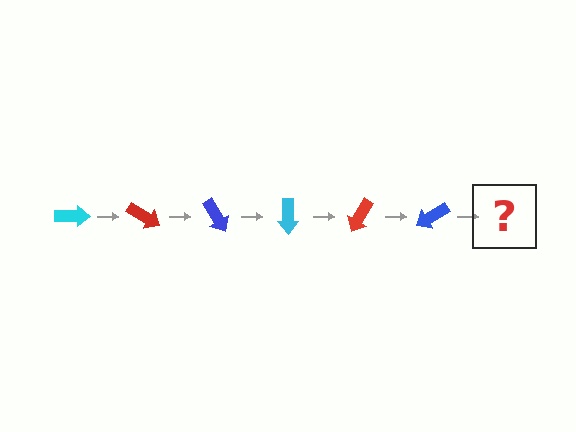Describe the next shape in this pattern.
It should be a cyan arrow, rotated 180 degrees from the start.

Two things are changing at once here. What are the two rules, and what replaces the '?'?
The two rules are that it rotates 30 degrees each step and the color cycles through cyan, red, and blue. The '?' should be a cyan arrow, rotated 180 degrees from the start.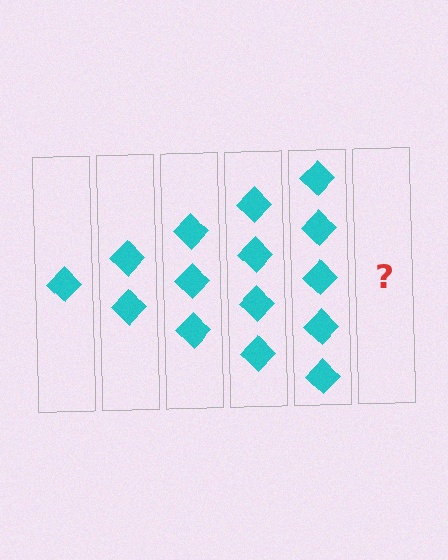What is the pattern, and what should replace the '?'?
The pattern is that each step adds one more diamond. The '?' should be 6 diamonds.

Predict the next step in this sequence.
The next step is 6 diamonds.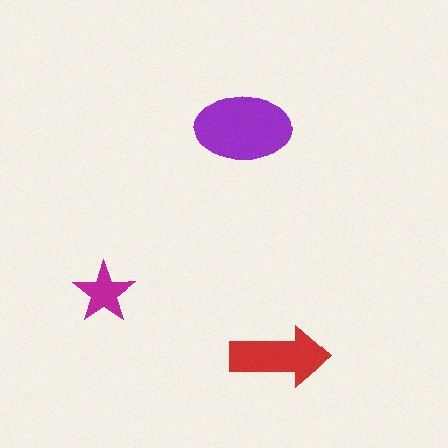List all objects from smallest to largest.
The magenta star, the red arrow, the purple ellipse.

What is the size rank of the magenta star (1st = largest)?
3rd.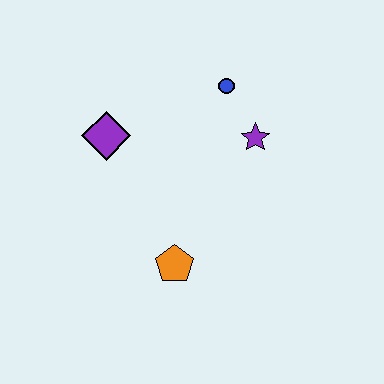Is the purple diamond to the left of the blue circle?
Yes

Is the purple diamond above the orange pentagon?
Yes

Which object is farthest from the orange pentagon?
The blue circle is farthest from the orange pentagon.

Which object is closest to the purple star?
The blue circle is closest to the purple star.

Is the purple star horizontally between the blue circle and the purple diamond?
No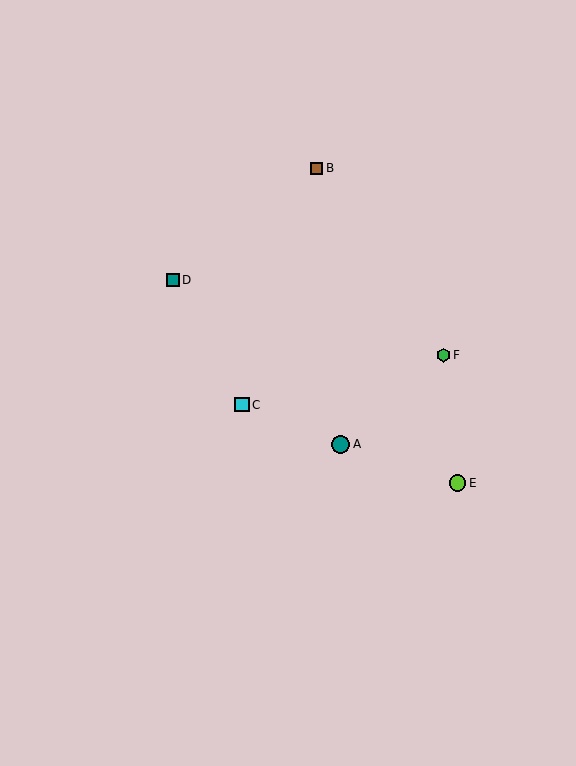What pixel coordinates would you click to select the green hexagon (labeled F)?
Click at (443, 355) to select the green hexagon F.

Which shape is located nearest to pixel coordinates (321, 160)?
The brown square (labeled B) at (317, 168) is nearest to that location.